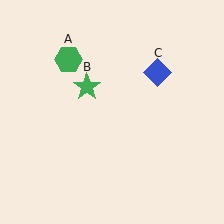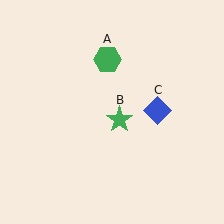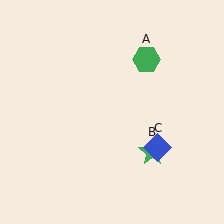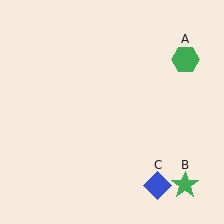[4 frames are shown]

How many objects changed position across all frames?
3 objects changed position: green hexagon (object A), green star (object B), blue diamond (object C).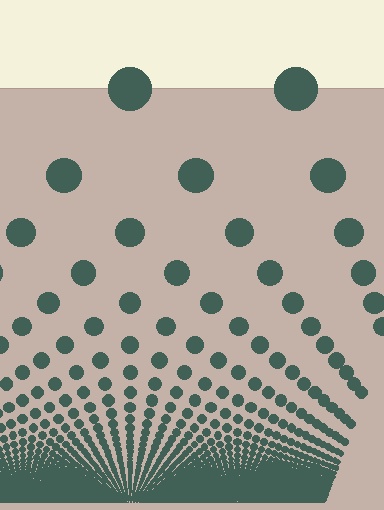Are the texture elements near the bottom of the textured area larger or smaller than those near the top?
Smaller. The gradient is inverted — elements near the bottom are smaller and denser.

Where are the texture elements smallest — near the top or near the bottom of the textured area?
Near the bottom.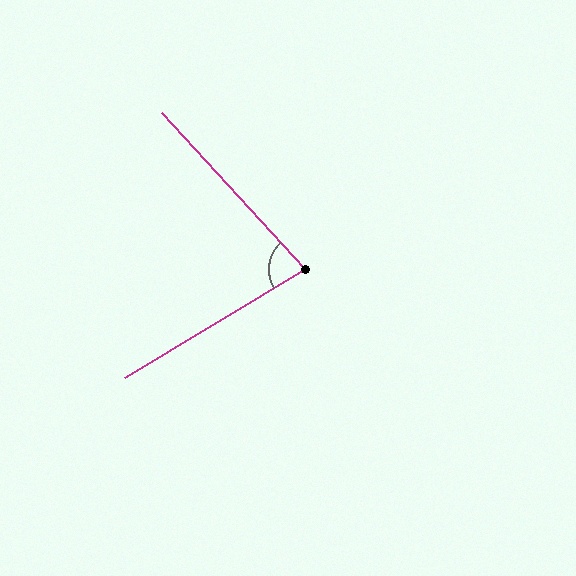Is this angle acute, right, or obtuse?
It is acute.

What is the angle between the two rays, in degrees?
Approximately 79 degrees.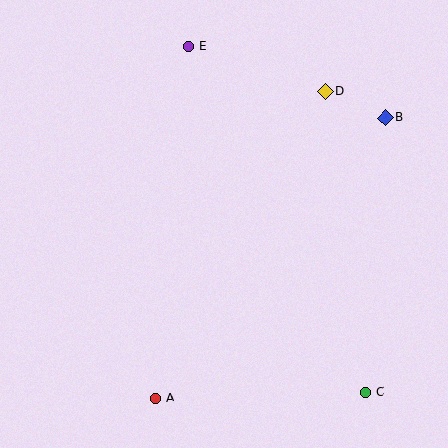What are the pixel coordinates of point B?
Point B is at (385, 118).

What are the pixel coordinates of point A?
Point A is at (155, 398).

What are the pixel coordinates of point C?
Point C is at (366, 392).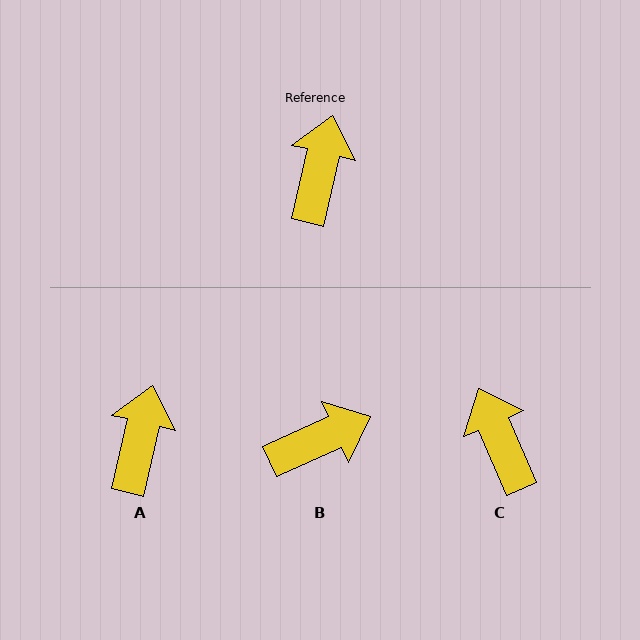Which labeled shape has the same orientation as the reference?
A.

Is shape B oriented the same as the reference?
No, it is off by about 53 degrees.